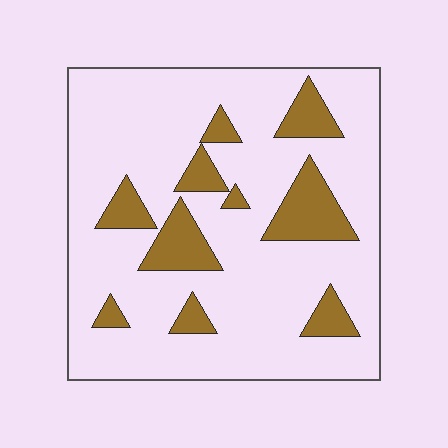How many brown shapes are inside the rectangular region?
10.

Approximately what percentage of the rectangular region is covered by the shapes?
Approximately 20%.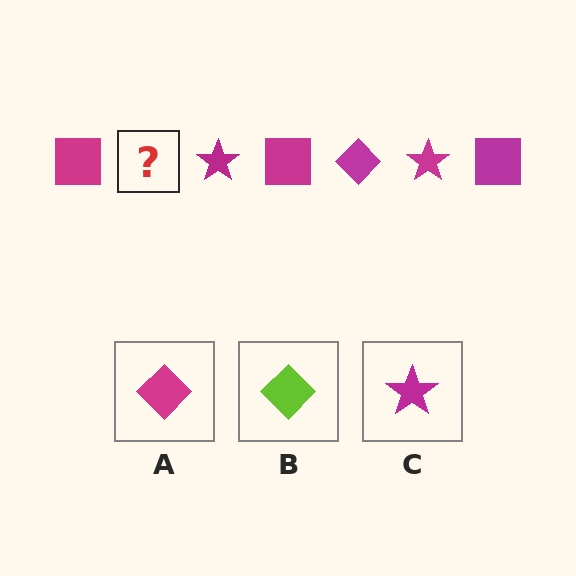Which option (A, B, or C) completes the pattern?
A.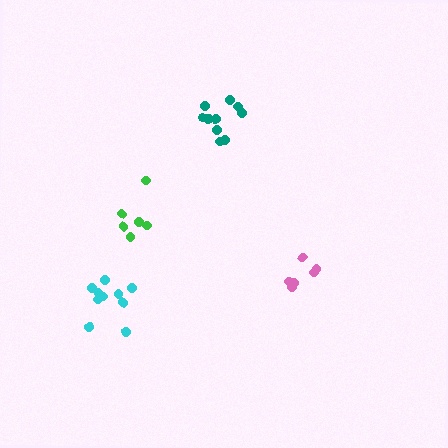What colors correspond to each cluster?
The clusters are colored: pink, cyan, teal, green.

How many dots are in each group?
Group 1: 6 dots, Group 2: 10 dots, Group 3: 11 dots, Group 4: 6 dots (33 total).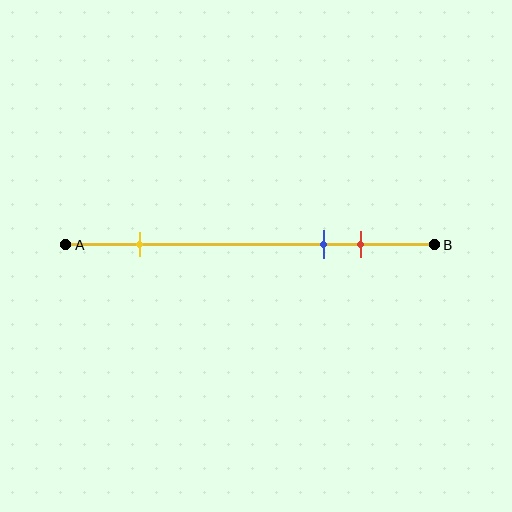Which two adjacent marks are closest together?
The blue and red marks are the closest adjacent pair.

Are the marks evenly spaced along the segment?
No, the marks are not evenly spaced.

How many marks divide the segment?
There are 3 marks dividing the segment.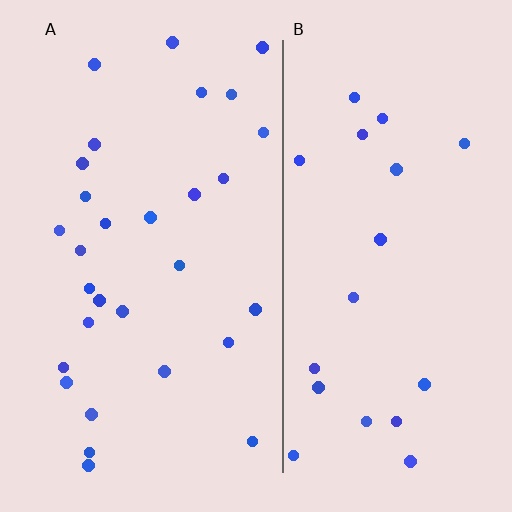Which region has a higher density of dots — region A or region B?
A (the left).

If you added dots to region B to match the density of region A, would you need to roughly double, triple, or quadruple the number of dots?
Approximately double.